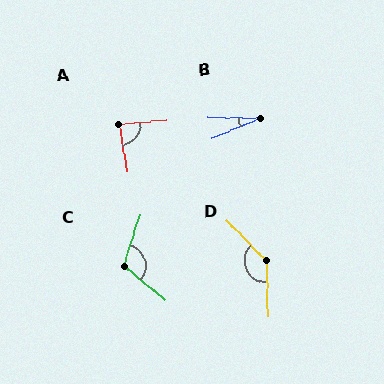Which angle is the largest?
D, at approximately 137 degrees.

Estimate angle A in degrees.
Approximately 85 degrees.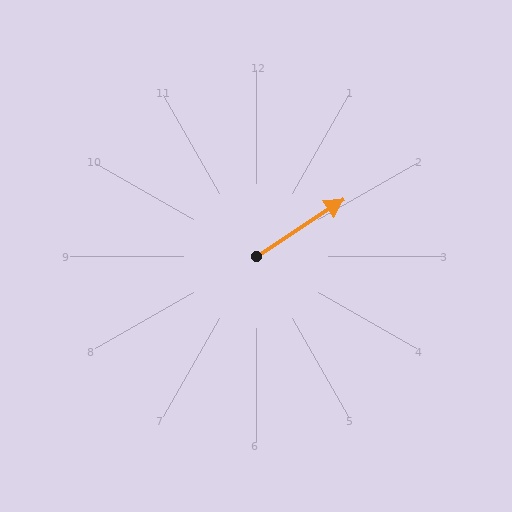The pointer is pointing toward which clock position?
Roughly 2 o'clock.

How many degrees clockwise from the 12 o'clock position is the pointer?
Approximately 57 degrees.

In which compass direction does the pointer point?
Northeast.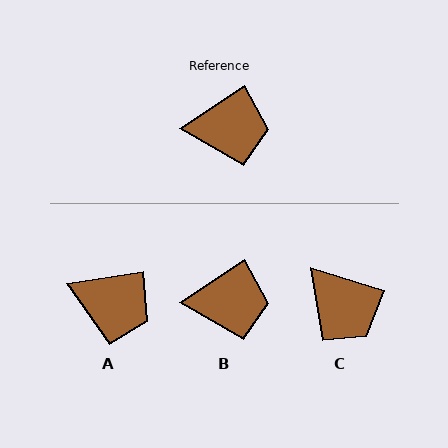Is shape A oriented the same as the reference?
No, it is off by about 24 degrees.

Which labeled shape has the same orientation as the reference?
B.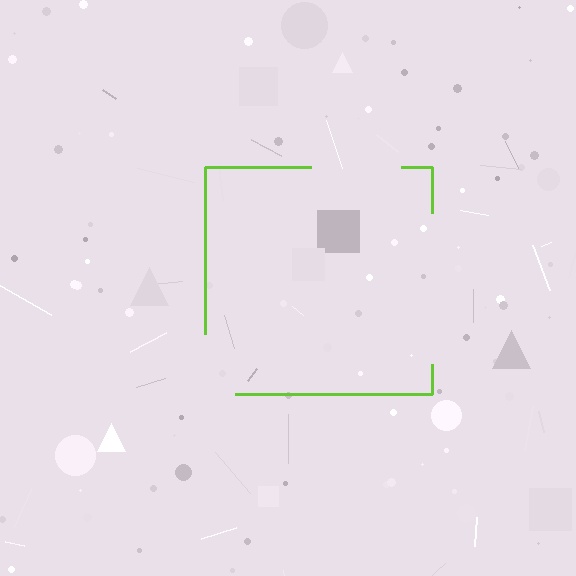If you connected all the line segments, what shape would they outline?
They would outline a square.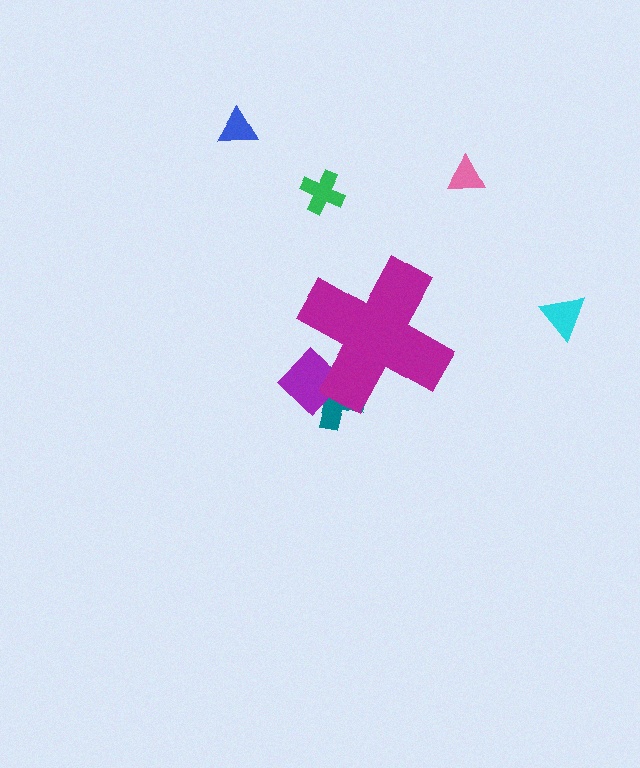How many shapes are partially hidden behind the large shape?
2 shapes are partially hidden.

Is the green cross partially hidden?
No, the green cross is fully visible.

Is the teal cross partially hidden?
Yes, the teal cross is partially hidden behind the magenta cross.